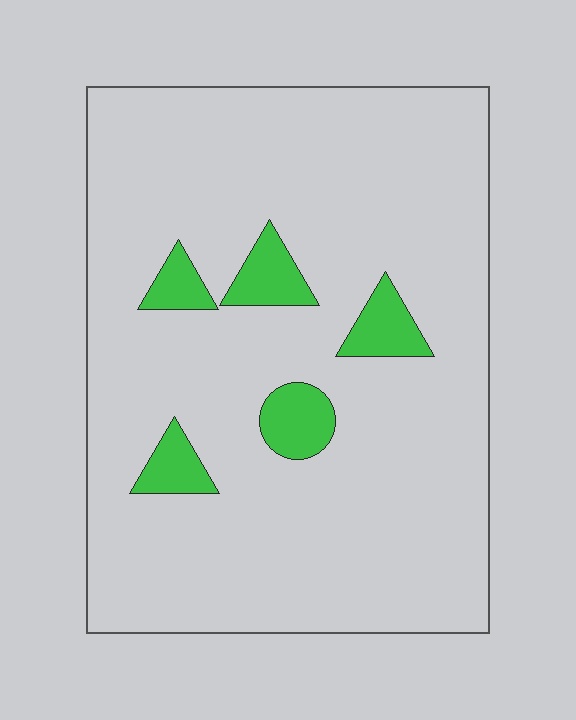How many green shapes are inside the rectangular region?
5.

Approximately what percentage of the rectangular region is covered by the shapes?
Approximately 10%.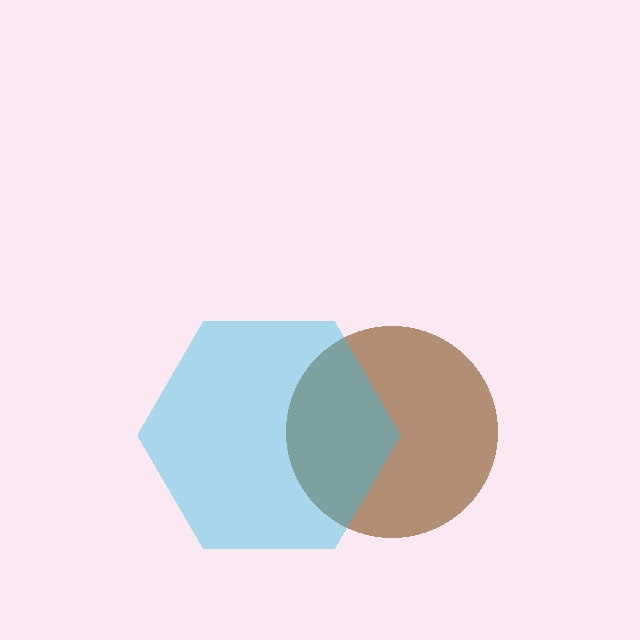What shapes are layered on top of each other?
The layered shapes are: a brown circle, a cyan hexagon.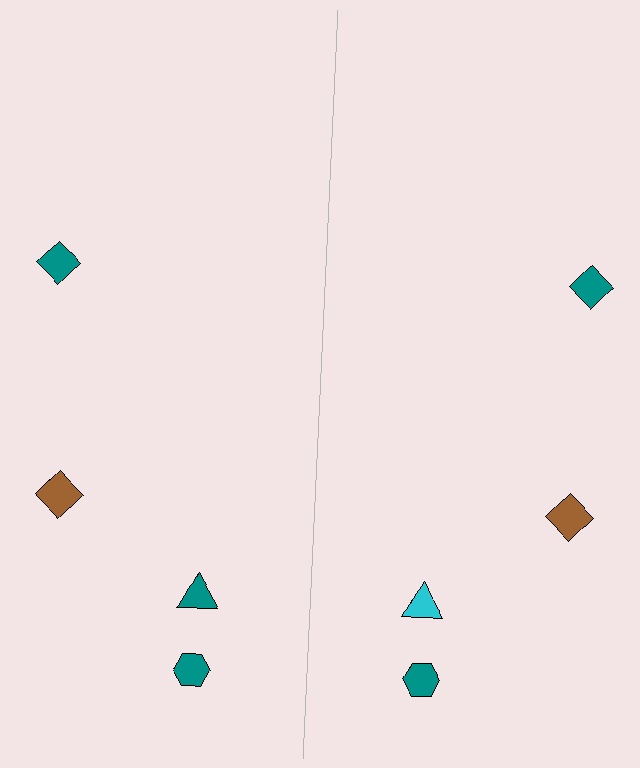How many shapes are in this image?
There are 8 shapes in this image.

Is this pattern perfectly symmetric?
No, the pattern is not perfectly symmetric. The cyan triangle on the right side breaks the symmetry — its mirror counterpart is teal.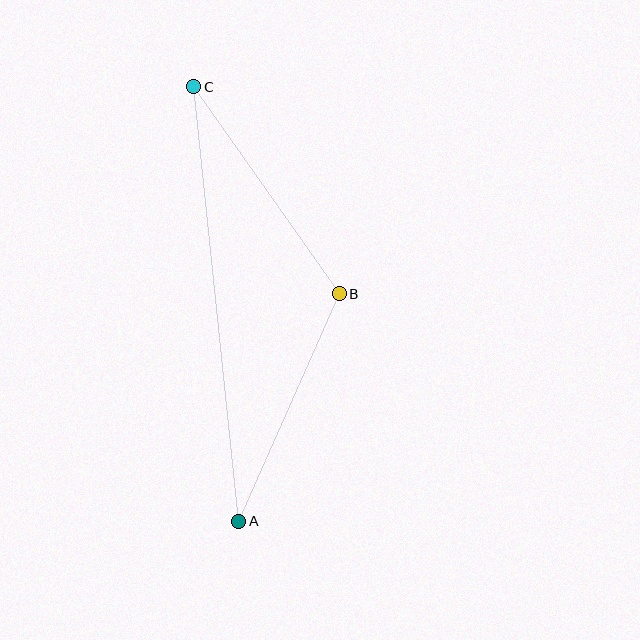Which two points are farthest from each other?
Points A and C are farthest from each other.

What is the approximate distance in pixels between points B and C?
The distance between B and C is approximately 253 pixels.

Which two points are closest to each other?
Points A and B are closest to each other.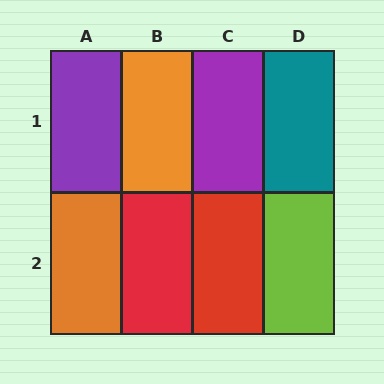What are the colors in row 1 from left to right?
Purple, orange, purple, teal.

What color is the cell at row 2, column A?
Orange.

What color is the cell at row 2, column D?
Lime.